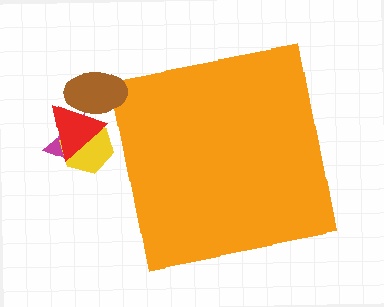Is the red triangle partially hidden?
No, the red triangle is fully visible.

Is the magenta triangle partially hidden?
No, the magenta triangle is fully visible.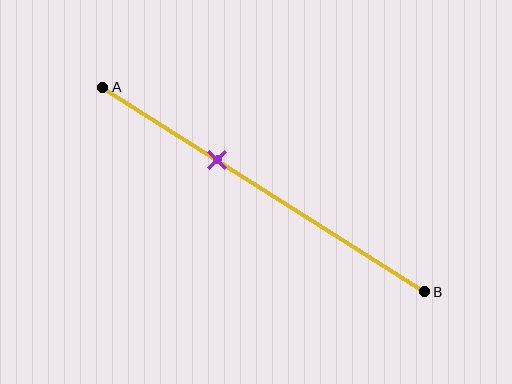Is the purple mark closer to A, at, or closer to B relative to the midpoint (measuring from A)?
The purple mark is closer to point A than the midpoint of segment AB.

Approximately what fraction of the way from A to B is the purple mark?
The purple mark is approximately 35% of the way from A to B.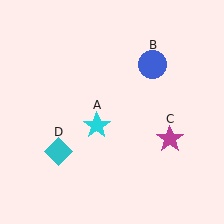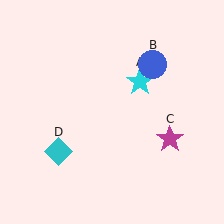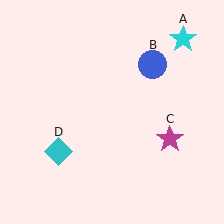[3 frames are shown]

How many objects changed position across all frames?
1 object changed position: cyan star (object A).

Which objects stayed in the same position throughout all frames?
Blue circle (object B) and magenta star (object C) and cyan diamond (object D) remained stationary.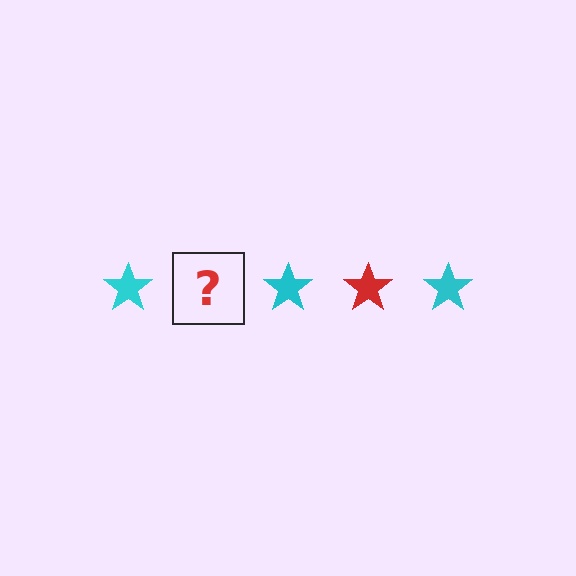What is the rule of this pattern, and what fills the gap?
The rule is that the pattern cycles through cyan, red stars. The gap should be filled with a red star.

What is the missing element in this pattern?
The missing element is a red star.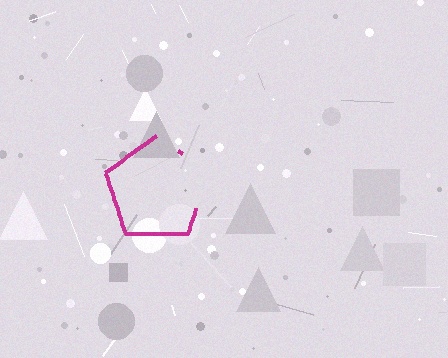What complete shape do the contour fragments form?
The contour fragments form a pentagon.